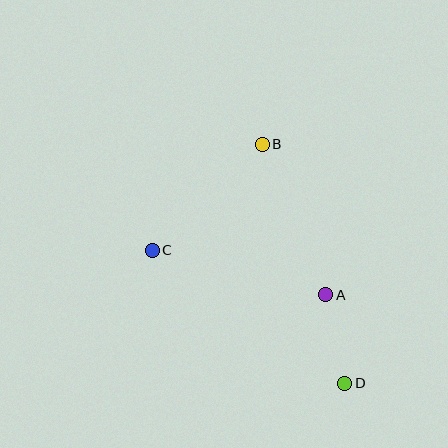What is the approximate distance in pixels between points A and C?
The distance between A and C is approximately 180 pixels.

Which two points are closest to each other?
Points A and D are closest to each other.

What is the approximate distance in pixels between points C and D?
The distance between C and D is approximately 234 pixels.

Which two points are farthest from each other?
Points B and D are farthest from each other.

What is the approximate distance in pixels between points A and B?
The distance between A and B is approximately 164 pixels.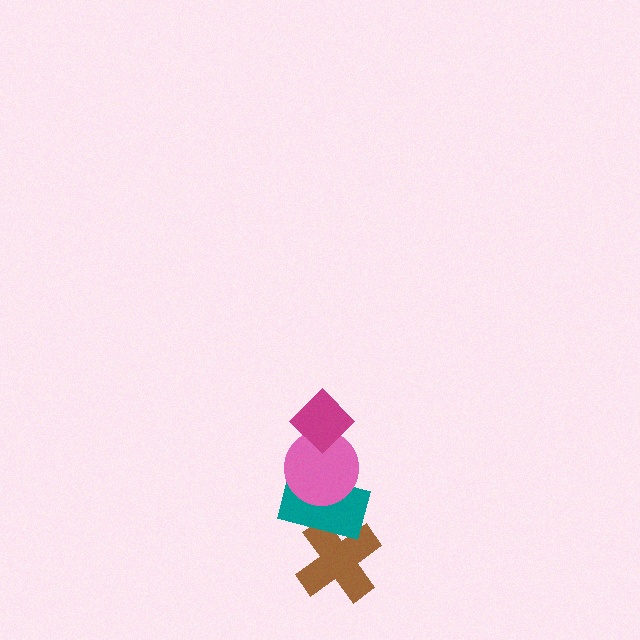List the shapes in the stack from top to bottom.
From top to bottom: the magenta diamond, the pink circle, the teal rectangle, the brown cross.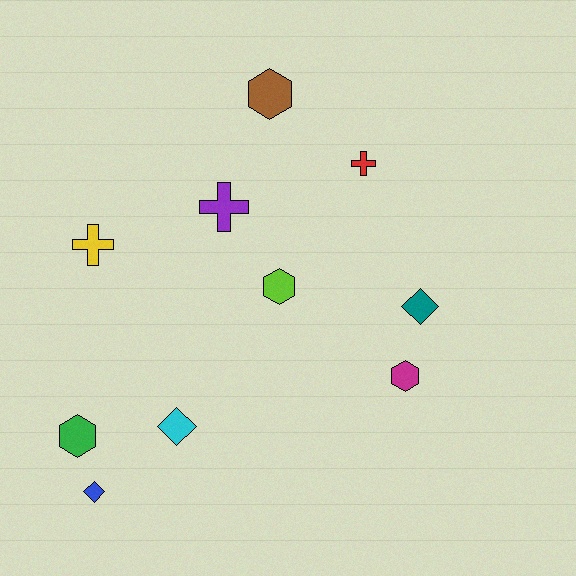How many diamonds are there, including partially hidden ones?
There are 3 diamonds.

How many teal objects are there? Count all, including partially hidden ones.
There is 1 teal object.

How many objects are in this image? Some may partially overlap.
There are 10 objects.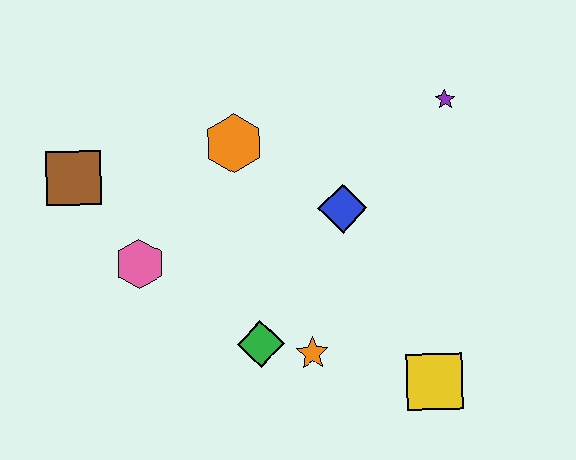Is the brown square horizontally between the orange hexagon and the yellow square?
No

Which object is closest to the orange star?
The green diamond is closest to the orange star.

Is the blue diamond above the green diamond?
Yes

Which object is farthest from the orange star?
The brown square is farthest from the orange star.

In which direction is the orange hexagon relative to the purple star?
The orange hexagon is to the left of the purple star.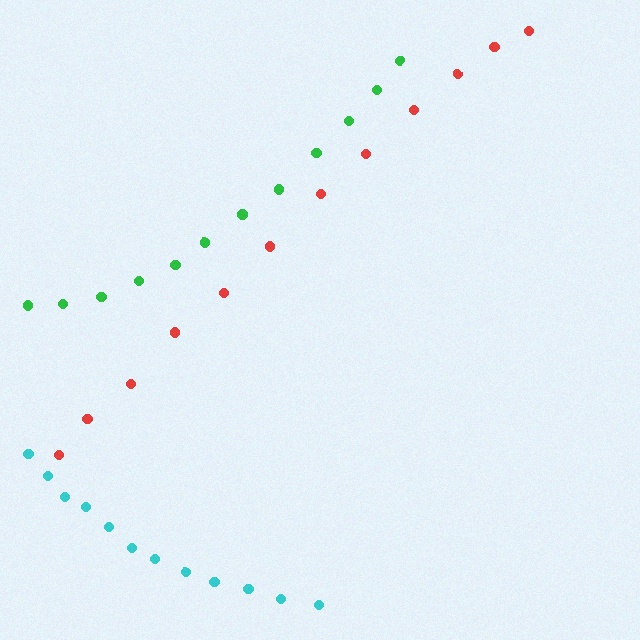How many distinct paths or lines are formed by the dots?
There are 3 distinct paths.